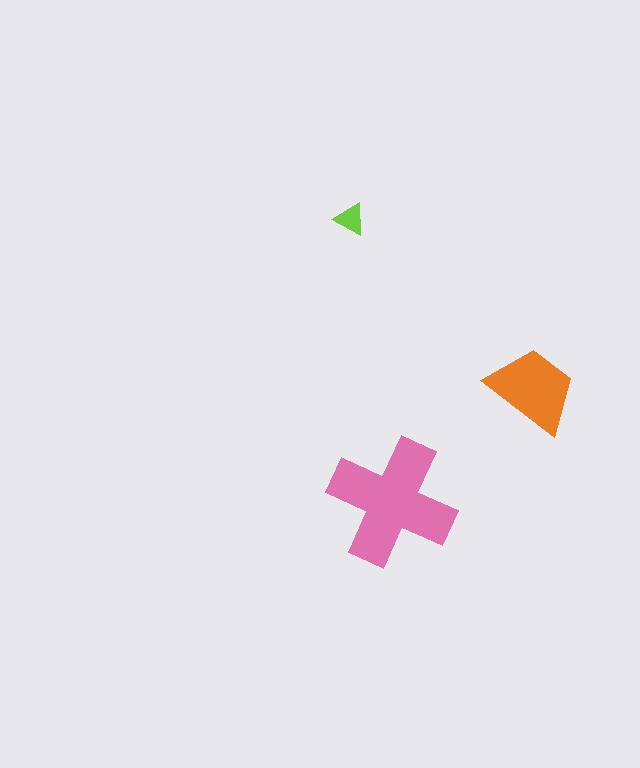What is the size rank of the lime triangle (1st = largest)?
3rd.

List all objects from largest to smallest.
The pink cross, the orange trapezoid, the lime triangle.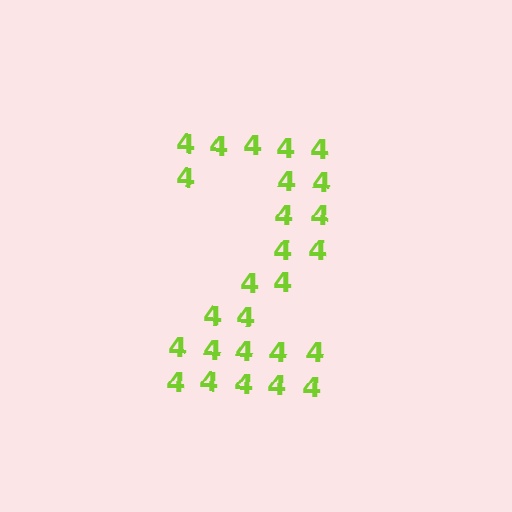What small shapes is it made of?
It is made of small digit 4's.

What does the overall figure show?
The overall figure shows the digit 2.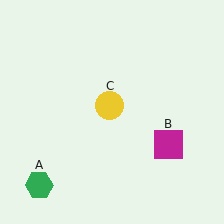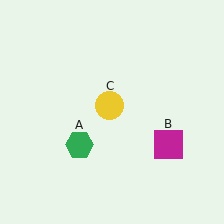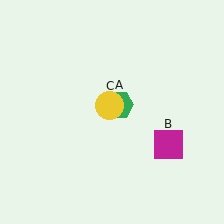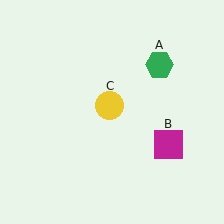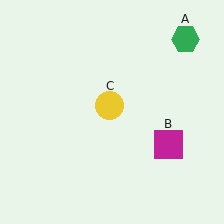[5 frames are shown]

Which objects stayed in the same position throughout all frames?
Magenta square (object B) and yellow circle (object C) remained stationary.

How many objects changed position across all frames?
1 object changed position: green hexagon (object A).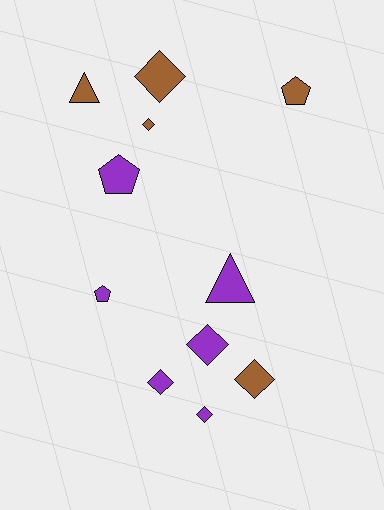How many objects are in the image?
There are 11 objects.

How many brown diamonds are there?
There are 3 brown diamonds.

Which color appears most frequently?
Purple, with 6 objects.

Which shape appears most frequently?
Diamond, with 6 objects.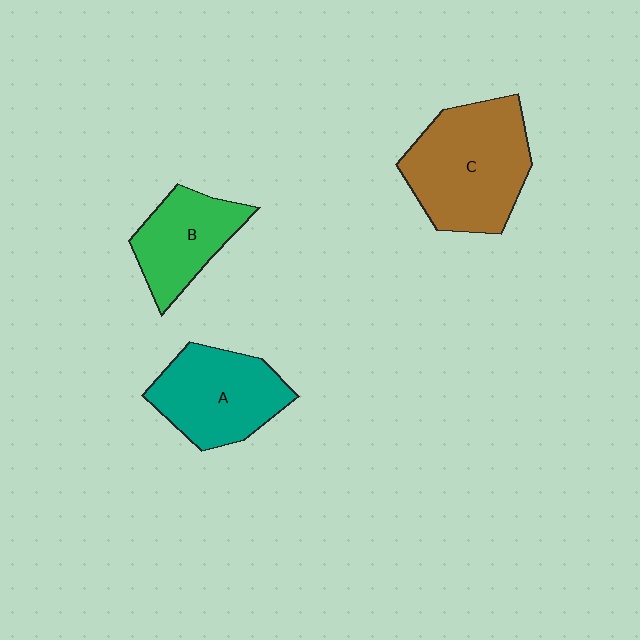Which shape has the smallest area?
Shape B (green).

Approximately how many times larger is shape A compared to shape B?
Approximately 1.3 times.